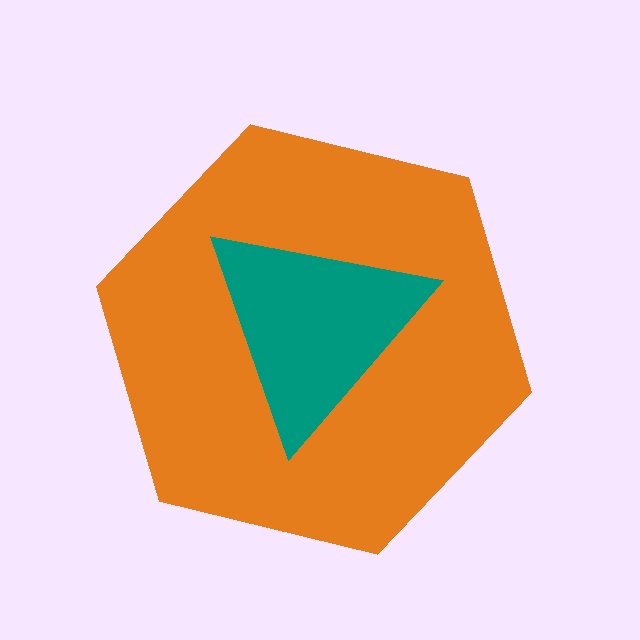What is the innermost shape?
The teal triangle.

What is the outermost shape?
The orange hexagon.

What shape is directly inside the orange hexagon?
The teal triangle.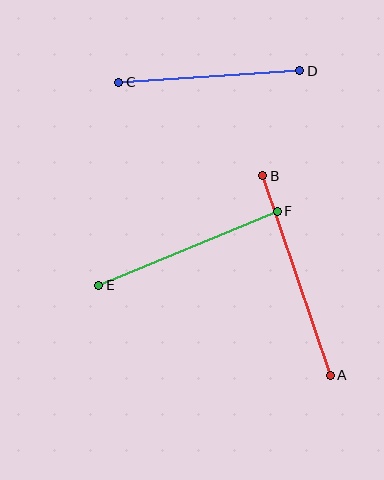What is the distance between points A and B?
The distance is approximately 210 pixels.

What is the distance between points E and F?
The distance is approximately 193 pixels.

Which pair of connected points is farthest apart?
Points A and B are farthest apart.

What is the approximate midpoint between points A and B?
The midpoint is at approximately (296, 276) pixels.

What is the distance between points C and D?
The distance is approximately 181 pixels.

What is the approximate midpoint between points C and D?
The midpoint is at approximately (209, 77) pixels.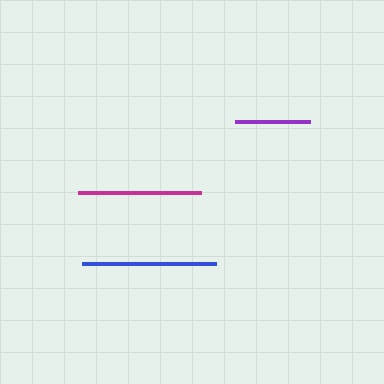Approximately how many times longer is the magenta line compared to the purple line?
The magenta line is approximately 1.6 times the length of the purple line.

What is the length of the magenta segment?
The magenta segment is approximately 123 pixels long.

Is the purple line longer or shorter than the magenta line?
The magenta line is longer than the purple line.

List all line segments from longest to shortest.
From longest to shortest: blue, magenta, purple.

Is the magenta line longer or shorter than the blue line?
The blue line is longer than the magenta line.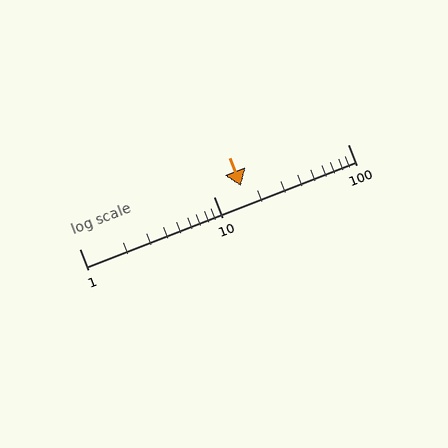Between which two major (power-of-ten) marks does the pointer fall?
The pointer is between 10 and 100.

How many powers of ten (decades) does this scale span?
The scale spans 2 decades, from 1 to 100.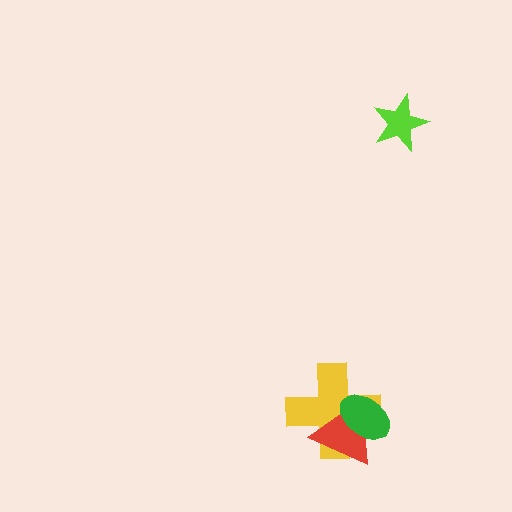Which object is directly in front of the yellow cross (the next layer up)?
The red triangle is directly in front of the yellow cross.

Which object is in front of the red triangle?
The green ellipse is in front of the red triangle.